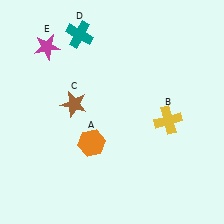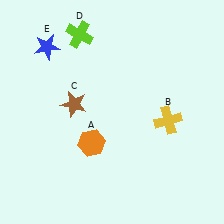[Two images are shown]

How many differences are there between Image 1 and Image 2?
There are 2 differences between the two images.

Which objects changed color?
D changed from teal to lime. E changed from magenta to blue.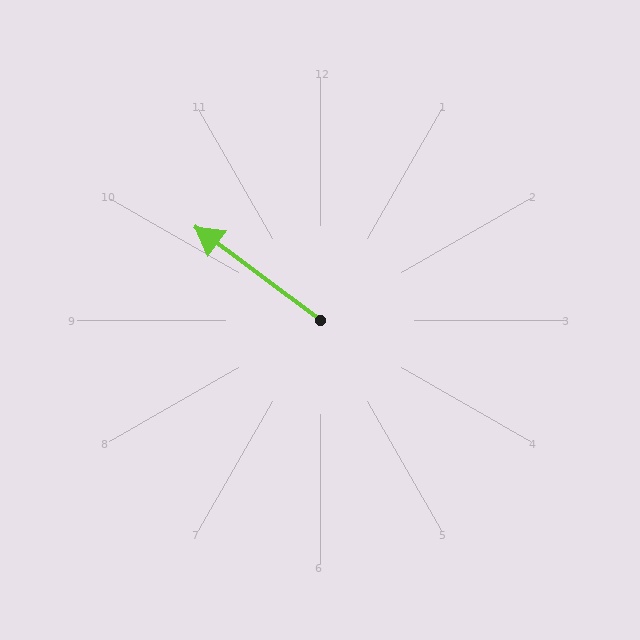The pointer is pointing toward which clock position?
Roughly 10 o'clock.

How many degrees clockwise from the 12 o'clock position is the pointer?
Approximately 307 degrees.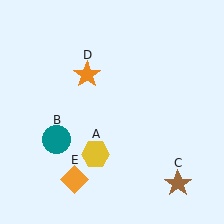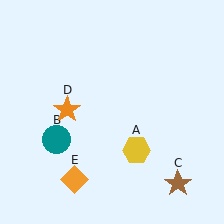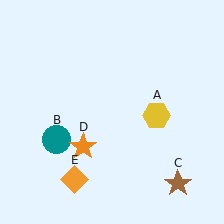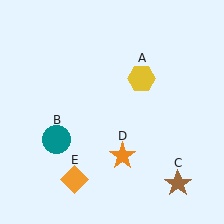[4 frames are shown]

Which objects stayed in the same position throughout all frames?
Teal circle (object B) and brown star (object C) and orange diamond (object E) remained stationary.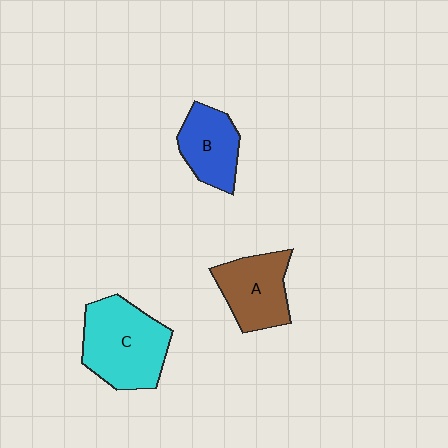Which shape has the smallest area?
Shape B (blue).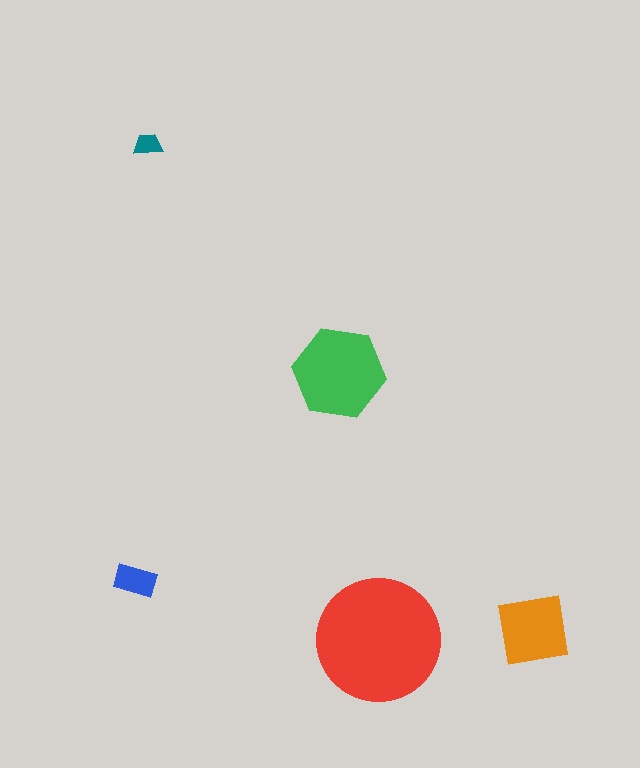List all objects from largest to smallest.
The red circle, the green hexagon, the orange square, the blue rectangle, the teal trapezoid.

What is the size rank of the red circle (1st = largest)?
1st.